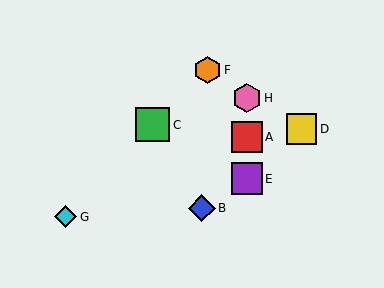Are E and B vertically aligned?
No, E is at x≈247 and B is at x≈202.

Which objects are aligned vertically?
Objects A, E, H are aligned vertically.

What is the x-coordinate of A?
Object A is at x≈247.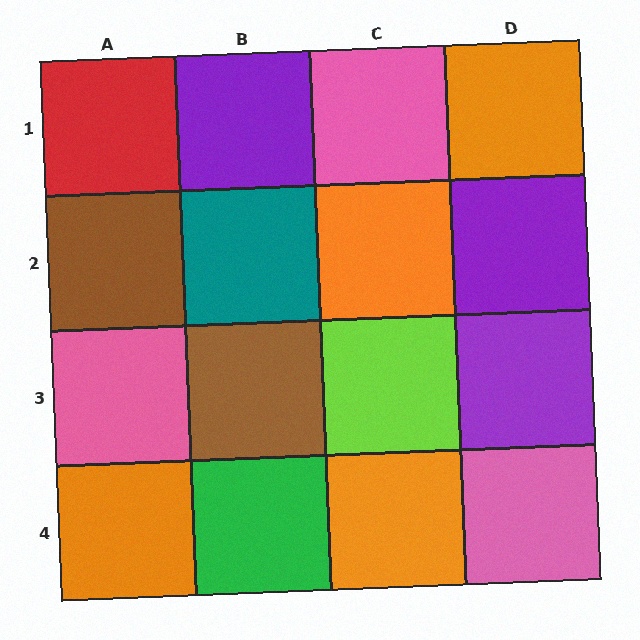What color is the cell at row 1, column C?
Pink.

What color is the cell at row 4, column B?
Green.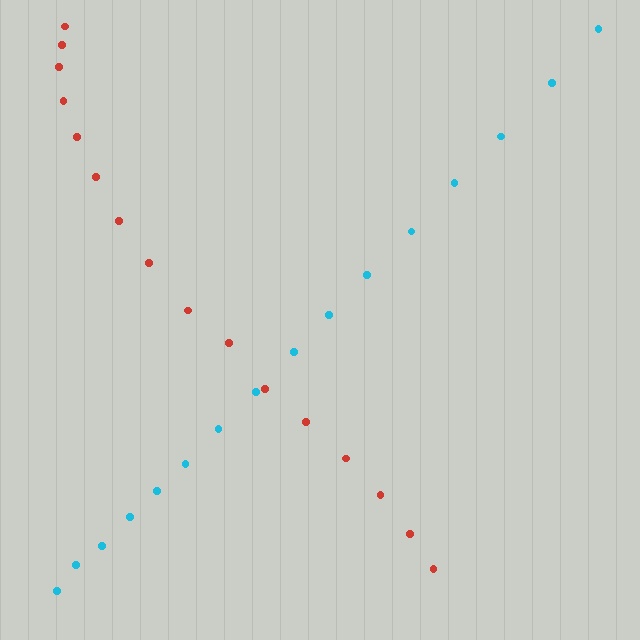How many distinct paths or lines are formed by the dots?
There are 2 distinct paths.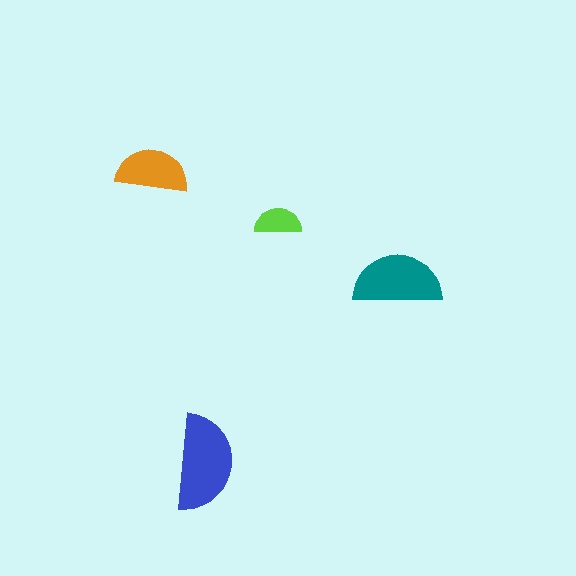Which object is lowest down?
The blue semicircle is bottommost.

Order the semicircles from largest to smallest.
the blue one, the teal one, the orange one, the lime one.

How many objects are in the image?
There are 4 objects in the image.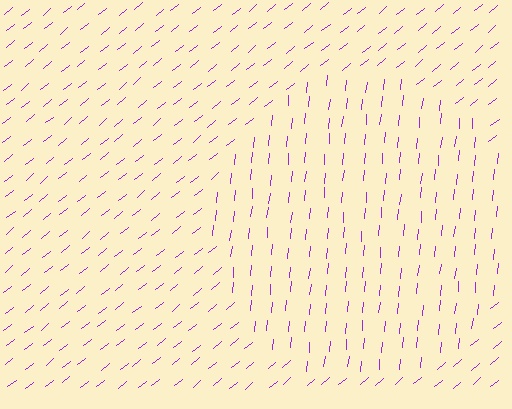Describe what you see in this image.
The image is filled with small purple line segments. A circle region in the image has lines oriented differently from the surrounding lines, creating a visible texture boundary.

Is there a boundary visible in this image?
Yes, there is a texture boundary formed by a change in line orientation.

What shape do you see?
I see a circle.